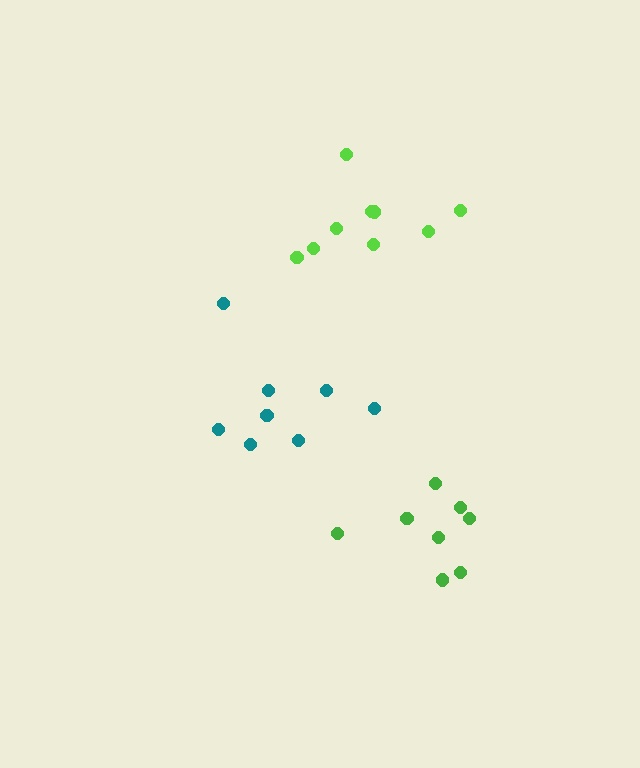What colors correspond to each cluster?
The clusters are colored: green, lime, teal.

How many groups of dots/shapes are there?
There are 3 groups.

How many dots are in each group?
Group 1: 9 dots, Group 2: 9 dots, Group 3: 8 dots (26 total).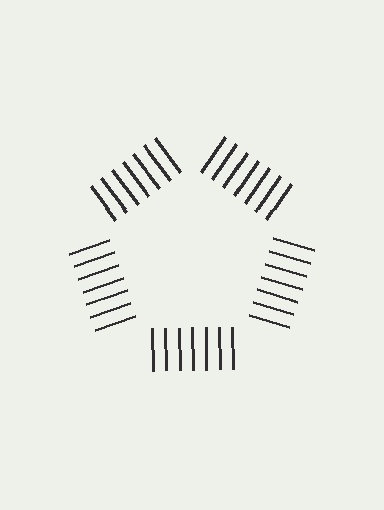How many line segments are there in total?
35 — 7 along each of the 5 edges.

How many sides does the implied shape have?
5 sides — the line-ends trace a pentagon.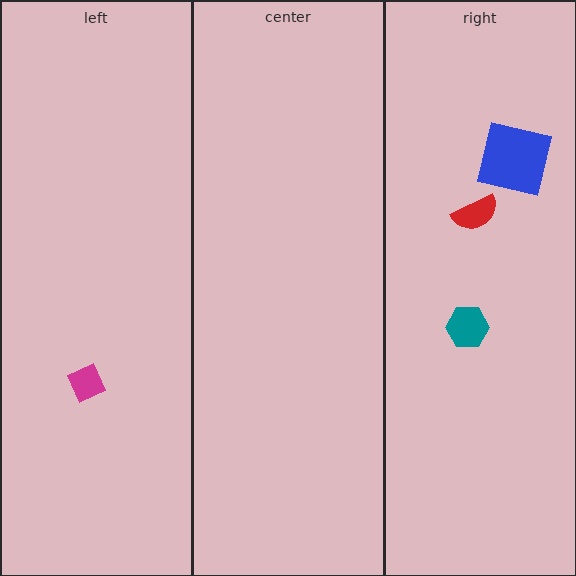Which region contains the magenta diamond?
The left region.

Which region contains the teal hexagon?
The right region.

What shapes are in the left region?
The magenta diamond.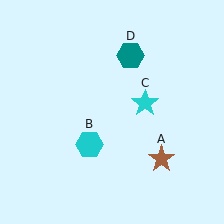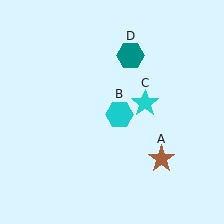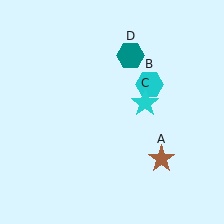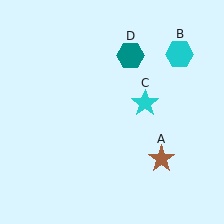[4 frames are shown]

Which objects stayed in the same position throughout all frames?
Brown star (object A) and cyan star (object C) and teal hexagon (object D) remained stationary.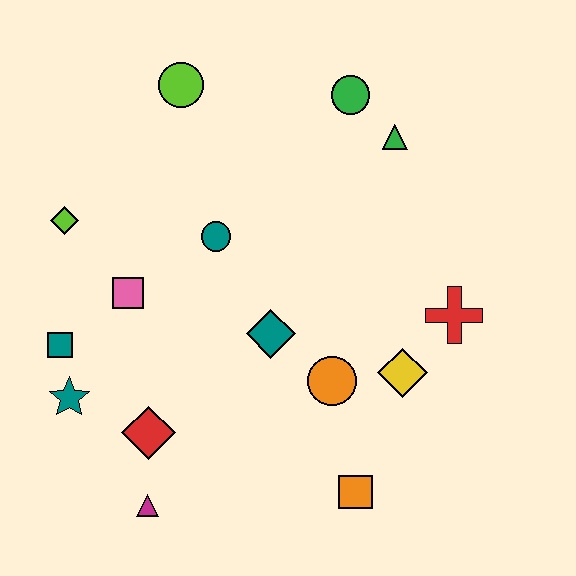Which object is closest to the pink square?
The teal square is closest to the pink square.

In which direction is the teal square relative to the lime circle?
The teal square is below the lime circle.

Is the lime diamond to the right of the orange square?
No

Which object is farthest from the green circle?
The magenta triangle is farthest from the green circle.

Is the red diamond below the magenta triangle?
No